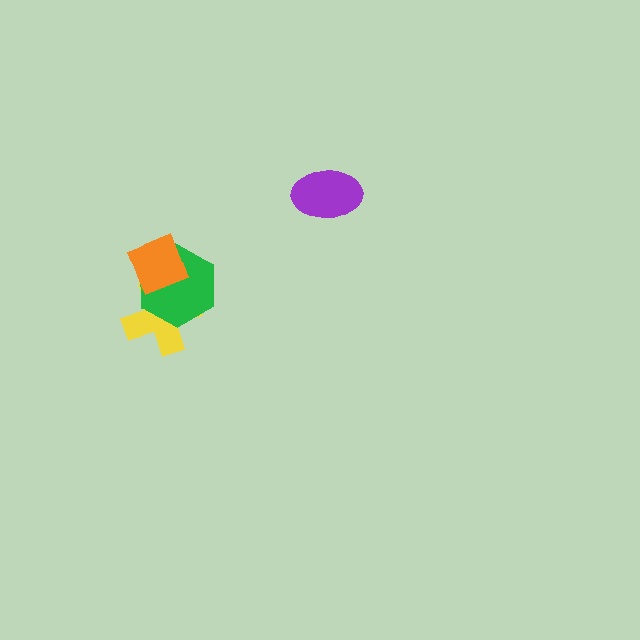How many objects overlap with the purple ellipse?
0 objects overlap with the purple ellipse.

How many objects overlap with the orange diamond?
2 objects overlap with the orange diamond.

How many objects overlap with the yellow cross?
2 objects overlap with the yellow cross.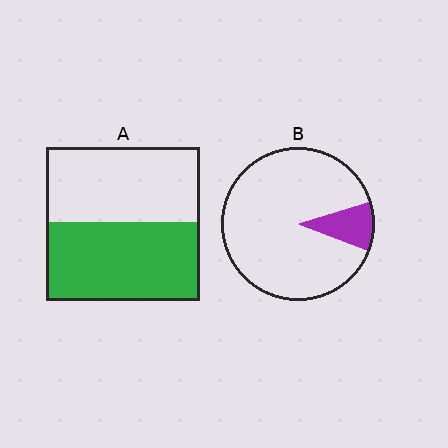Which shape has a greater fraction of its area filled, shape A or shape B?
Shape A.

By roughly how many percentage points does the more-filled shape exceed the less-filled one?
By roughly 40 percentage points (A over B).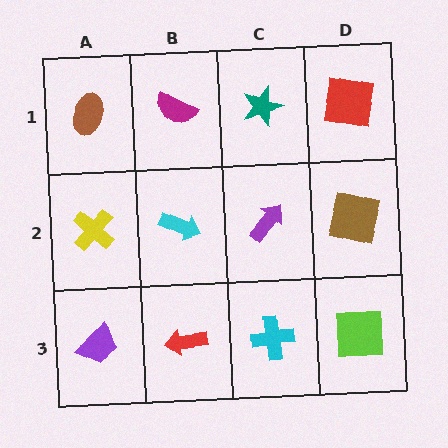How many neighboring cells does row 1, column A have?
2.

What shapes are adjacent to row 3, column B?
A cyan arrow (row 2, column B), a purple trapezoid (row 3, column A), a cyan cross (row 3, column C).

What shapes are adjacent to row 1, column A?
A yellow cross (row 2, column A), a magenta semicircle (row 1, column B).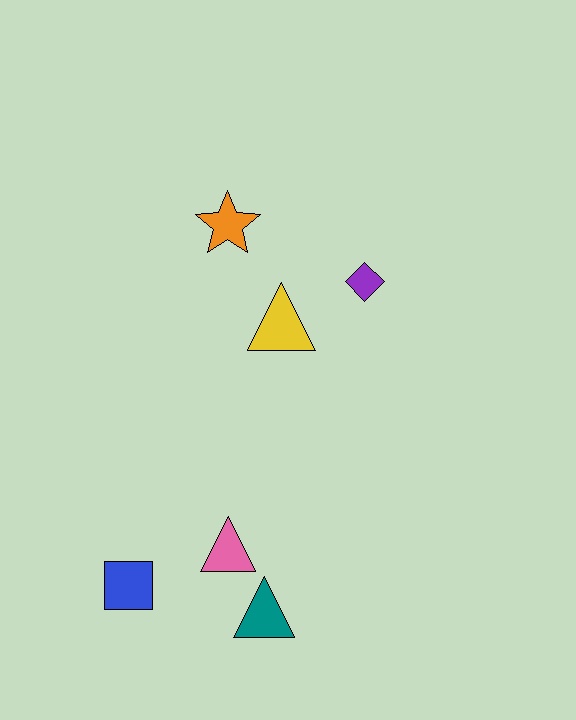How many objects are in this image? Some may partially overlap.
There are 6 objects.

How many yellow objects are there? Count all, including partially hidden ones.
There is 1 yellow object.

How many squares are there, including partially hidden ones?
There is 1 square.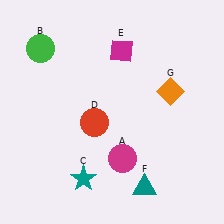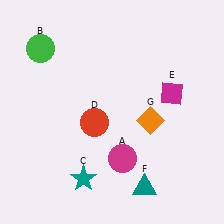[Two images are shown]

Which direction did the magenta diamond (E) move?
The magenta diamond (E) moved right.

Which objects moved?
The objects that moved are: the magenta diamond (E), the orange diamond (G).